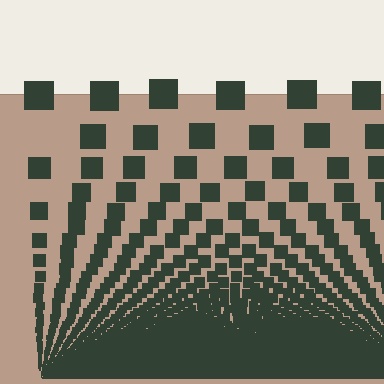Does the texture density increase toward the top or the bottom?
Density increases toward the bottom.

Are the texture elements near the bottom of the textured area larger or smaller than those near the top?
Smaller. The gradient is inverted — elements near the bottom are smaller and denser.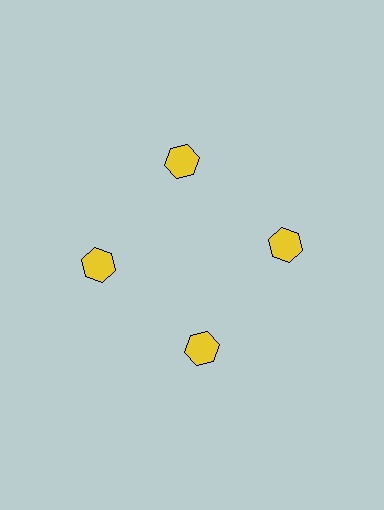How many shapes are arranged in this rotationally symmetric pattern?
There are 4 shapes, arranged in 4 groups of 1.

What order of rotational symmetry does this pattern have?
This pattern has 4-fold rotational symmetry.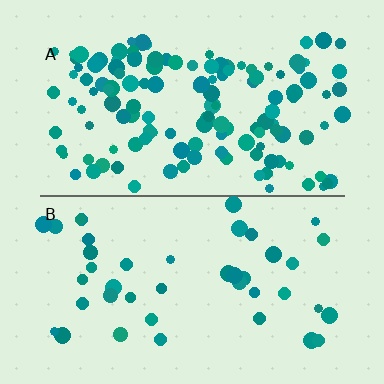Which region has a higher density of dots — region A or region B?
A (the top).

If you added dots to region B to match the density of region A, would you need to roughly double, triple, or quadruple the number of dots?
Approximately triple.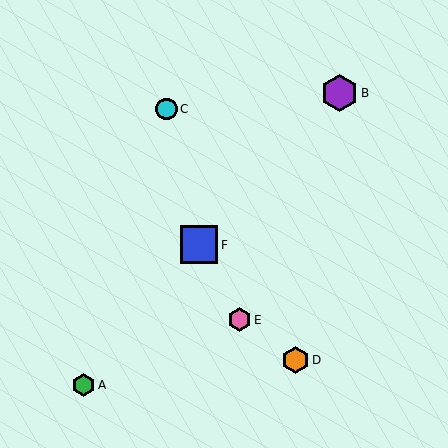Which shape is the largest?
The blue square (labeled F) is the largest.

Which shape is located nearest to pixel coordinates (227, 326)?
The pink hexagon (labeled E) at (240, 320) is nearest to that location.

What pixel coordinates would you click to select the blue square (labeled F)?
Click at (199, 245) to select the blue square F.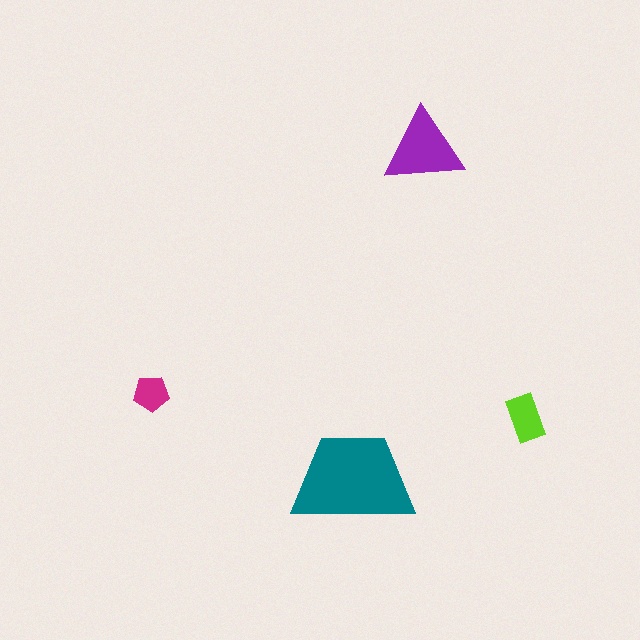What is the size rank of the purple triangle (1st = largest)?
2nd.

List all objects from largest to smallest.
The teal trapezoid, the purple triangle, the lime rectangle, the magenta pentagon.